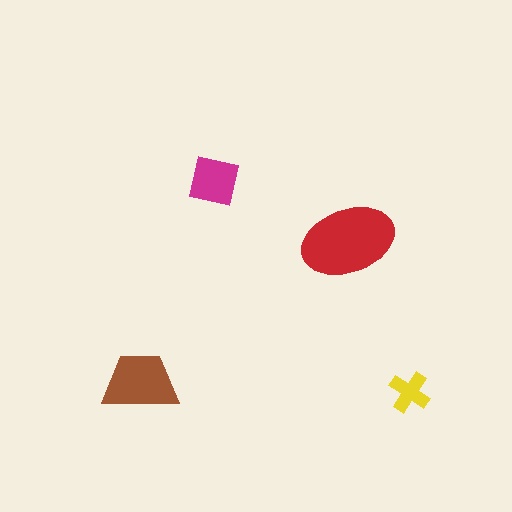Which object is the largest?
The red ellipse.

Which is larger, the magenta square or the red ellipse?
The red ellipse.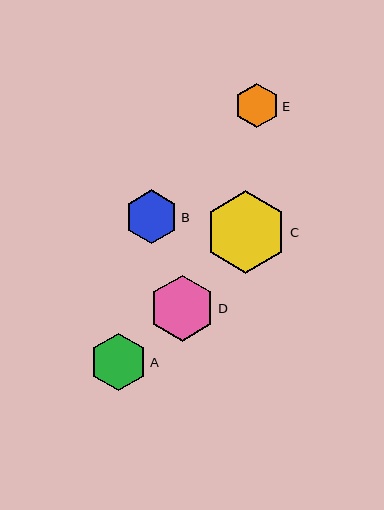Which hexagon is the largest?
Hexagon C is the largest with a size of approximately 83 pixels.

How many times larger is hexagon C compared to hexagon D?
Hexagon C is approximately 1.3 times the size of hexagon D.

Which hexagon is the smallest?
Hexagon E is the smallest with a size of approximately 45 pixels.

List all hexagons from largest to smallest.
From largest to smallest: C, D, A, B, E.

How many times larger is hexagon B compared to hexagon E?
Hexagon B is approximately 1.2 times the size of hexagon E.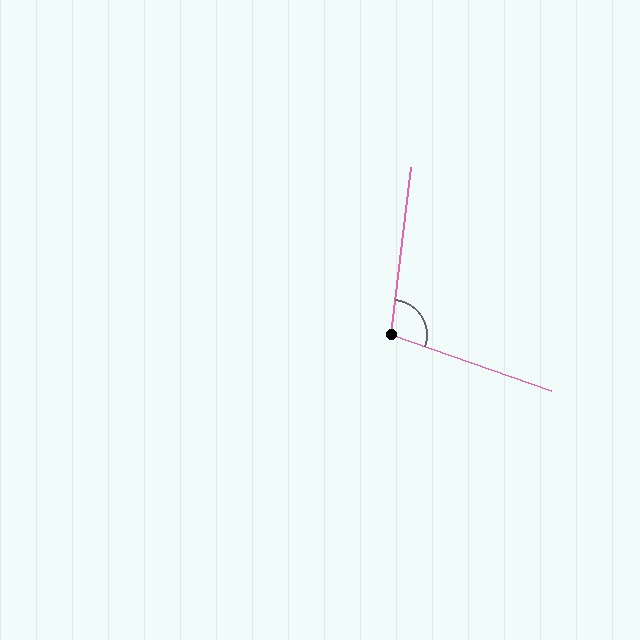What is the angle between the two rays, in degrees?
Approximately 103 degrees.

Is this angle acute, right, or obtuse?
It is obtuse.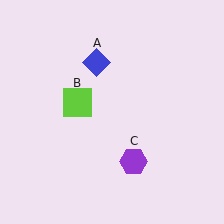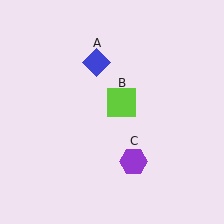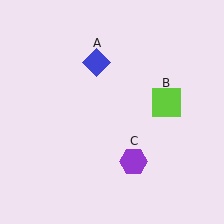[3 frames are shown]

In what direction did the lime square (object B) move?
The lime square (object B) moved right.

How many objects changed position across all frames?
1 object changed position: lime square (object B).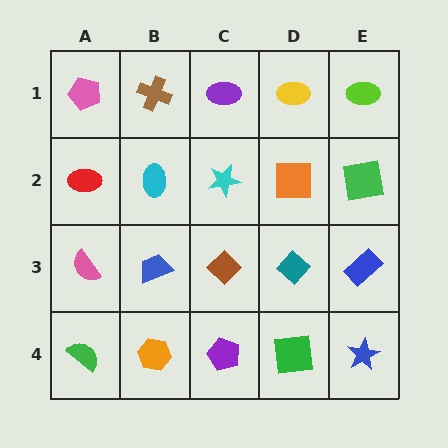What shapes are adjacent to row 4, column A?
A pink semicircle (row 3, column A), an orange hexagon (row 4, column B).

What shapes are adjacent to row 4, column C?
A brown diamond (row 3, column C), an orange hexagon (row 4, column B), a green square (row 4, column D).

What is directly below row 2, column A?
A pink semicircle.